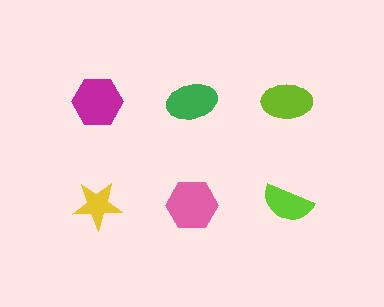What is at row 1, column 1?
A magenta hexagon.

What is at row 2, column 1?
A yellow star.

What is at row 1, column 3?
A lime ellipse.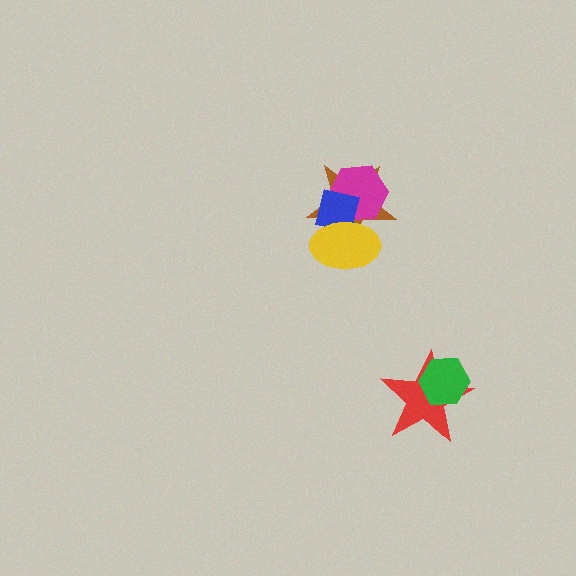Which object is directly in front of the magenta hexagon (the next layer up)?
The blue square is directly in front of the magenta hexagon.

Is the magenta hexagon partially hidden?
Yes, it is partially covered by another shape.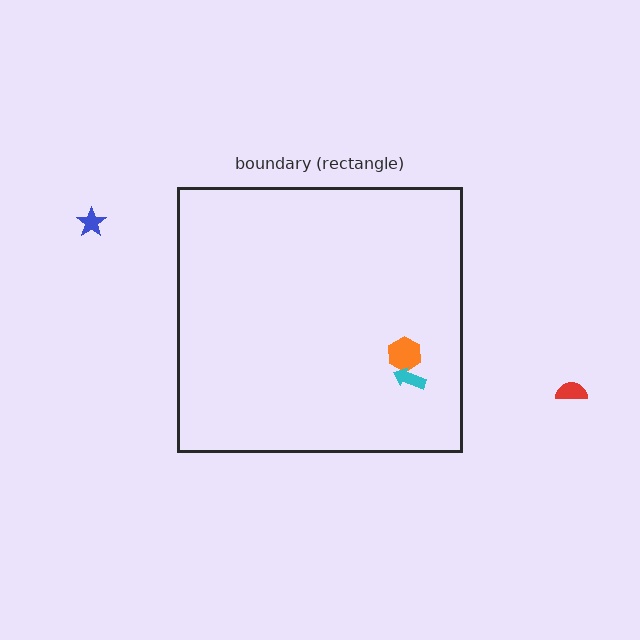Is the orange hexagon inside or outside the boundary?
Inside.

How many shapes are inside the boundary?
2 inside, 2 outside.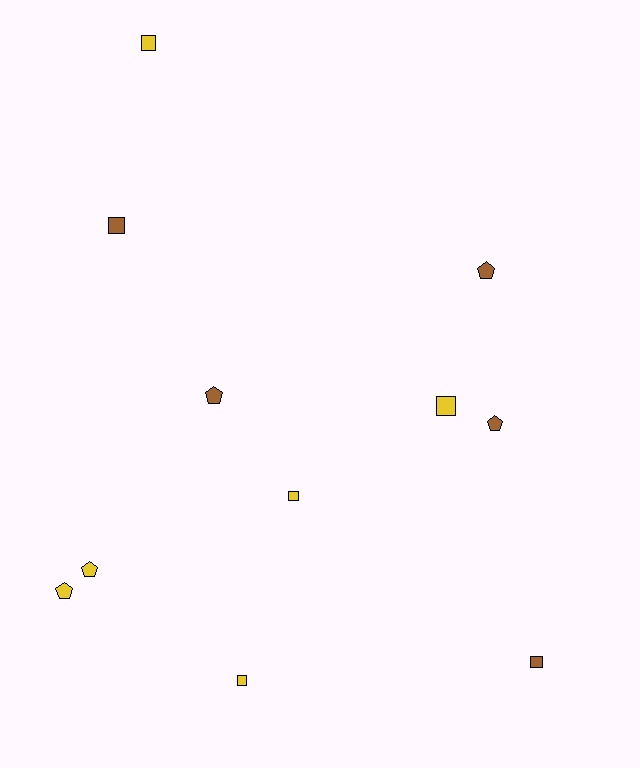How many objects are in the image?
There are 11 objects.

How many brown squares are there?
There are 2 brown squares.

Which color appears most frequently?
Yellow, with 6 objects.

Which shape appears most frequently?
Square, with 6 objects.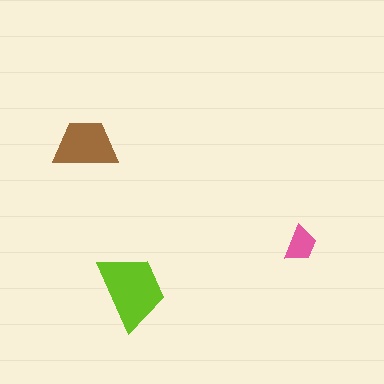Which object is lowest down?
The lime trapezoid is bottommost.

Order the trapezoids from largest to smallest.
the lime one, the brown one, the pink one.